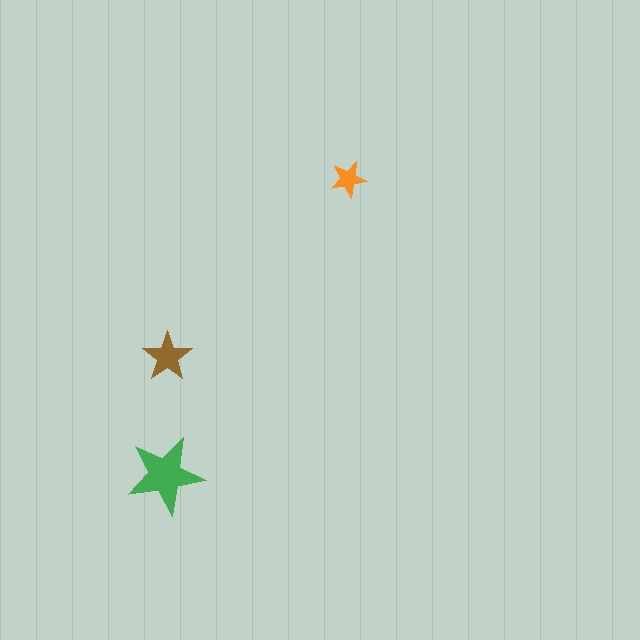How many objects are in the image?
There are 3 objects in the image.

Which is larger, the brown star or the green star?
The green one.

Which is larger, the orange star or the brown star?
The brown one.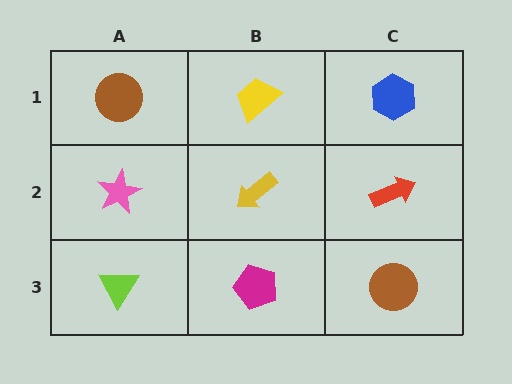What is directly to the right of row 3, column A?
A magenta pentagon.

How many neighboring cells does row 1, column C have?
2.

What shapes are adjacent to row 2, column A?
A brown circle (row 1, column A), a lime triangle (row 3, column A), a yellow arrow (row 2, column B).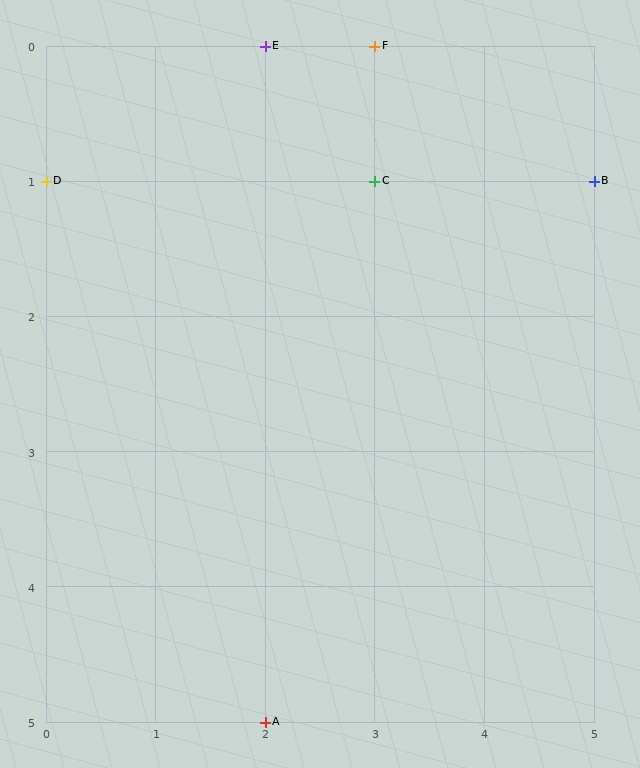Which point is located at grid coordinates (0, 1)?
Point D is at (0, 1).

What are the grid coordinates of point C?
Point C is at grid coordinates (3, 1).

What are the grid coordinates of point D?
Point D is at grid coordinates (0, 1).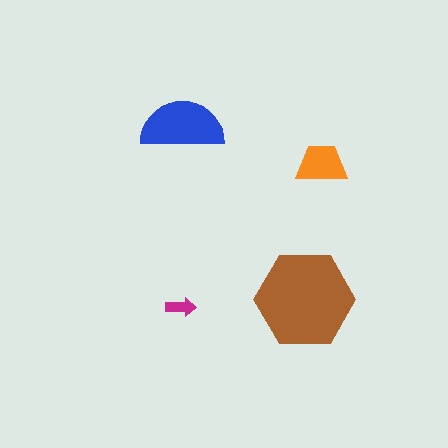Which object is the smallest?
The magenta arrow.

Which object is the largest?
The brown hexagon.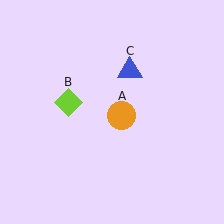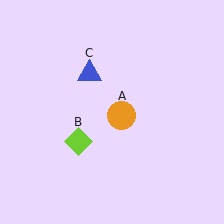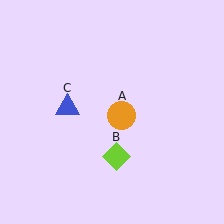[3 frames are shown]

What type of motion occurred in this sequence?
The lime diamond (object B), blue triangle (object C) rotated counterclockwise around the center of the scene.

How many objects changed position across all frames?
2 objects changed position: lime diamond (object B), blue triangle (object C).